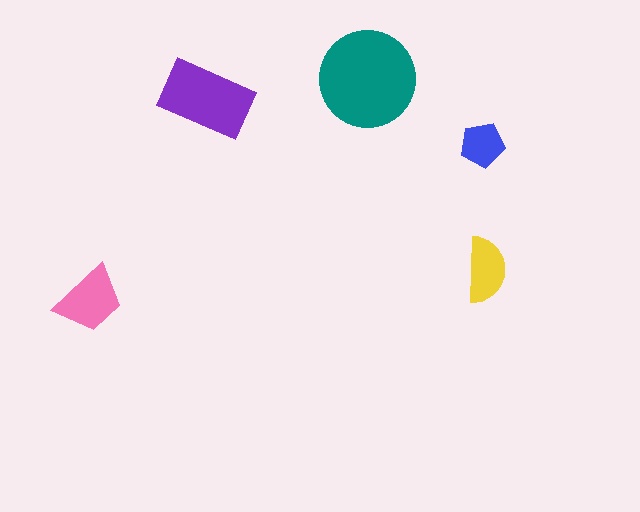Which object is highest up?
The teal circle is topmost.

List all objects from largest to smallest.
The teal circle, the purple rectangle, the pink trapezoid, the yellow semicircle, the blue pentagon.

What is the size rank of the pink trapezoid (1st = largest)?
3rd.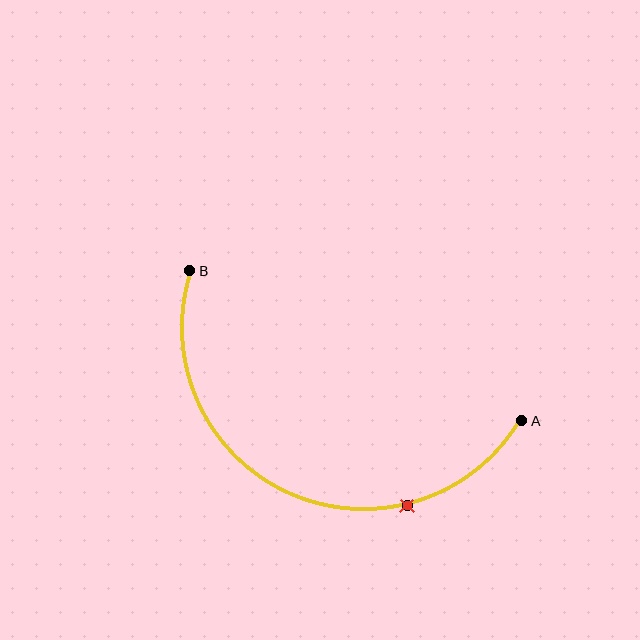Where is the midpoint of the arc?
The arc midpoint is the point on the curve farthest from the straight line joining A and B. It sits below that line.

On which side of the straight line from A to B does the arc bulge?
The arc bulges below the straight line connecting A and B.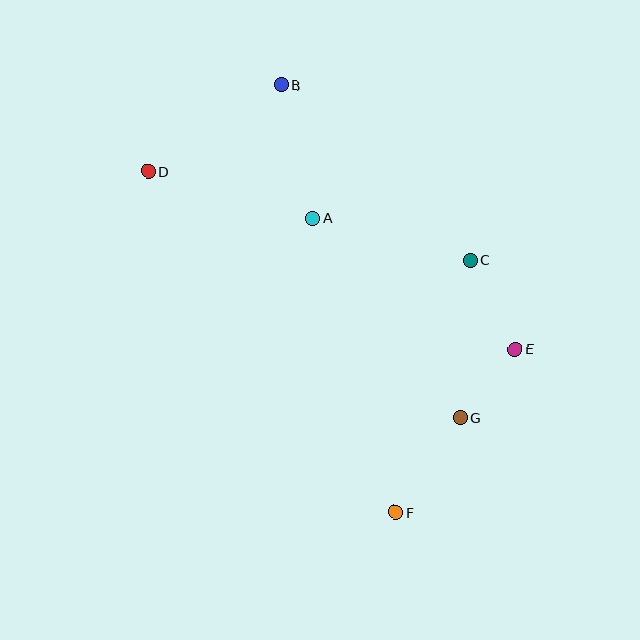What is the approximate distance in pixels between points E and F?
The distance between E and F is approximately 202 pixels.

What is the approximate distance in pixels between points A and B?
The distance between A and B is approximately 137 pixels.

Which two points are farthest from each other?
Points B and F are farthest from each other.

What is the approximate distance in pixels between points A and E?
The distance between A and E is approximately 241 pixels.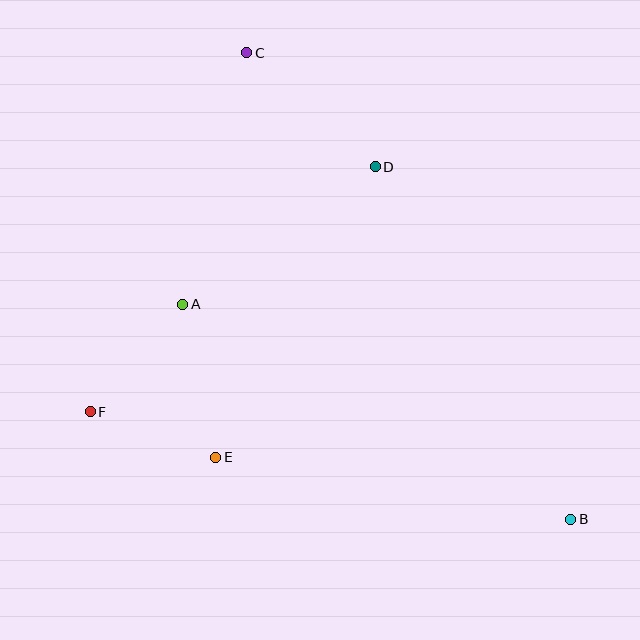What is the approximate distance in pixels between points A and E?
The distance between A and E is approximately 156 pixels.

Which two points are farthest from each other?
Points B and C are farthest from each other.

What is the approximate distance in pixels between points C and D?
The distance between C and D is approximately 172 pixels.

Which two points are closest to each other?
Points E and F are closest to each other.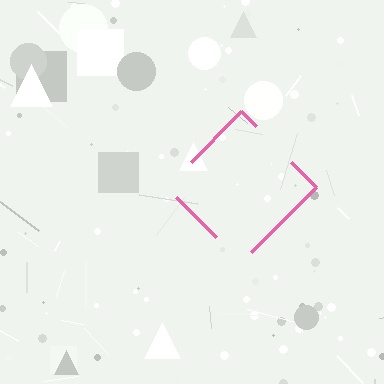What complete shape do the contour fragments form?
The contour fragments form a diamond.